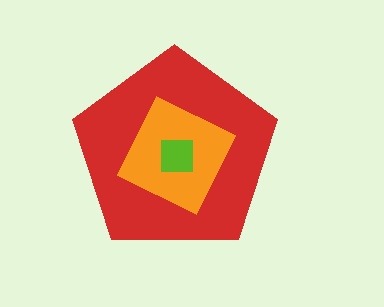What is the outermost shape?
The red pentagon.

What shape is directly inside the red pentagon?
The orange diamond.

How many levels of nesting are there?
3.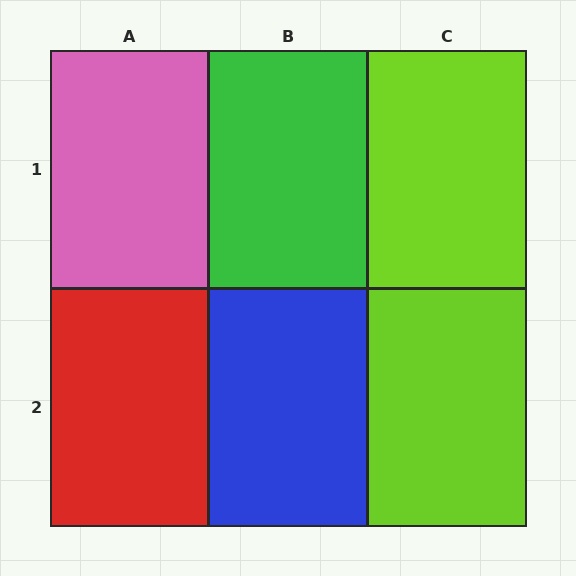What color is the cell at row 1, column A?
Pink.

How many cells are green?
1 cell is green.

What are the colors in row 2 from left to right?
Red, blue, lime.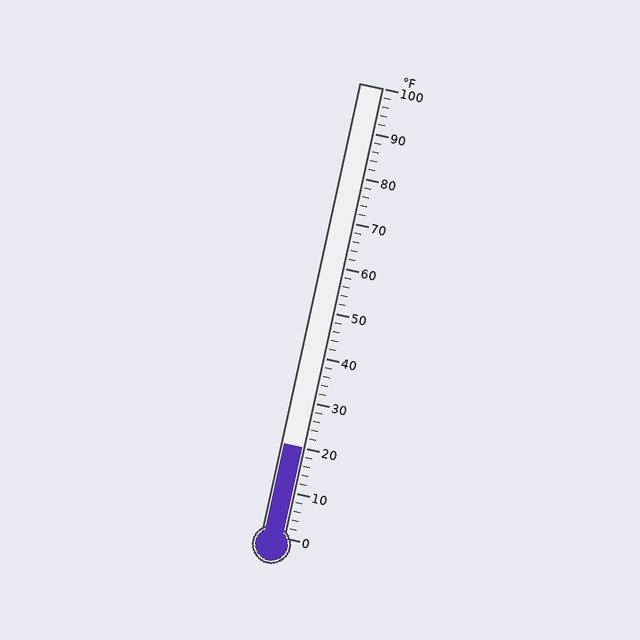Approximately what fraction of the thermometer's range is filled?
The thermometer is filled to approximately 20% of its range.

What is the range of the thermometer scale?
The thermometer scale ranges from 0°F to 100°F.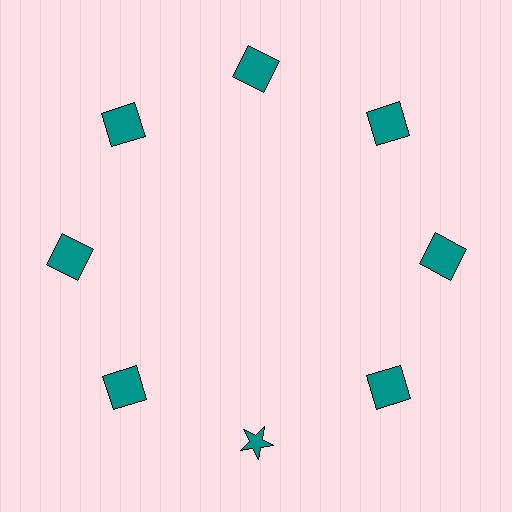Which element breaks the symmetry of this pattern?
The teal star at roughly the 6 o'clock position breaks the symmetry. All other shapes are teal squares.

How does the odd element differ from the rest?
It has a different shape: star instead of square.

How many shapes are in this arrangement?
There are 8 shapes arranged in a ring pattern.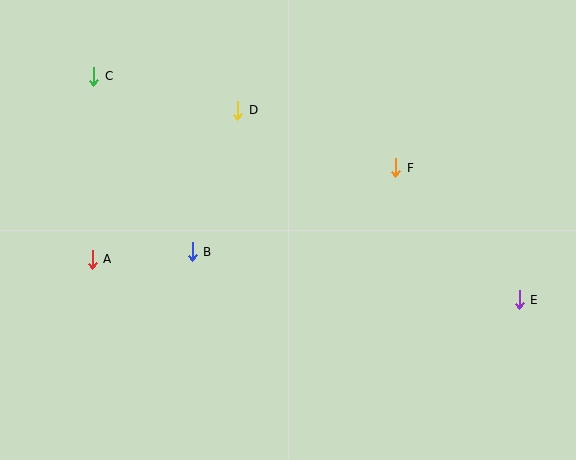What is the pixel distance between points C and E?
The distance between C and E is 480 pixels.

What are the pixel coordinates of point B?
Point B is at (192, 252).